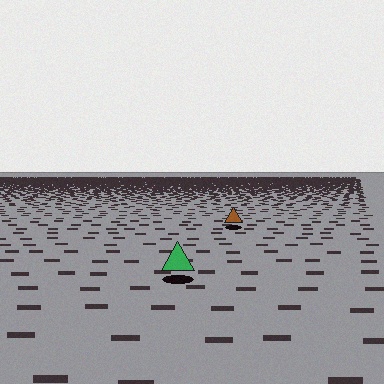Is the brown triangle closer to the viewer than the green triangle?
No. The green triangle is closer — you can tell from the texture gradient: the ground texture is coarser near it.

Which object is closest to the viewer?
The green triangle is closest. The texture marks near it are larger and more spread out.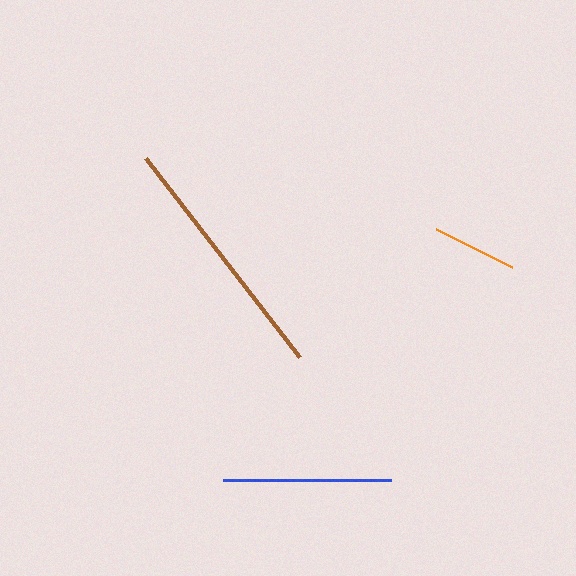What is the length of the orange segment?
The orange segment is approximately 85 pixels long.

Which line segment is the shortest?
The orange line is the shortest at approximately 85 pixels.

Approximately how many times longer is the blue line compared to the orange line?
The blue line is approximately 2.0 times the length of the orange line.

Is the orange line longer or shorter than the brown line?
The brown line is longer than the orange line.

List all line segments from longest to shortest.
From longest to shortest: brown, blue, orange.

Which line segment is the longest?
The brown line is the longest at approximately 251 pixels.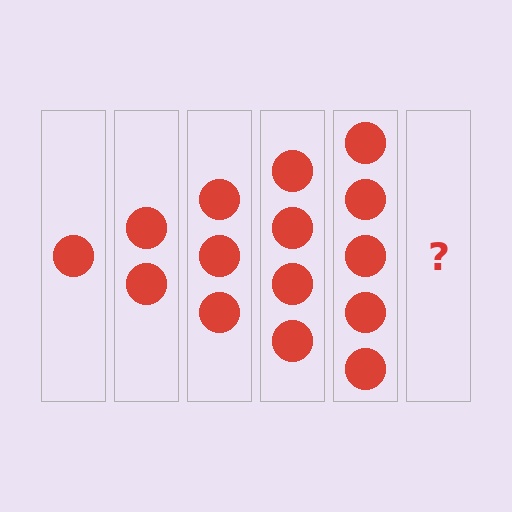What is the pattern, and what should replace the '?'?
The pattern is that each step adds one more circle. The '?' should be 6 circles.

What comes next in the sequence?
The next element should be 6 circles.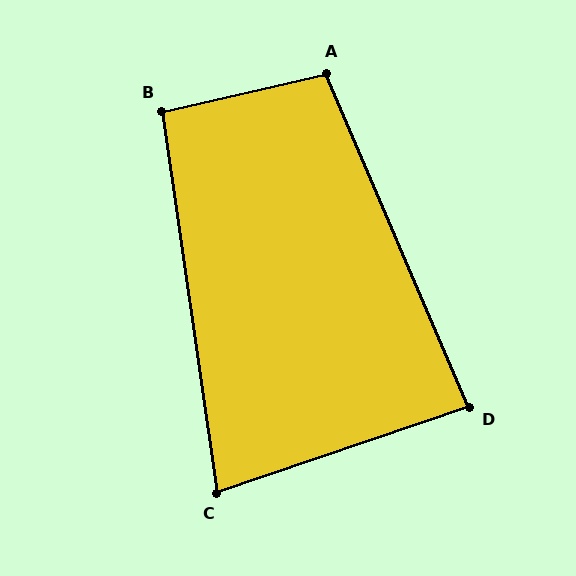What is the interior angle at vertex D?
Approximately 85 degrees (approximately right).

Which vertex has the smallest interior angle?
C, at approximately 79 degrees.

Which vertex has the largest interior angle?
A, at approximately 101 degrees.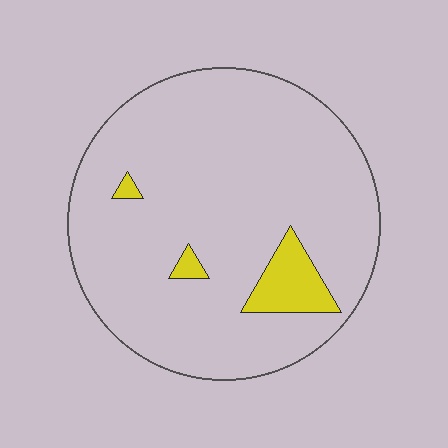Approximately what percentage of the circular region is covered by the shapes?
Approximately 5%.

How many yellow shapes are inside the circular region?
3.